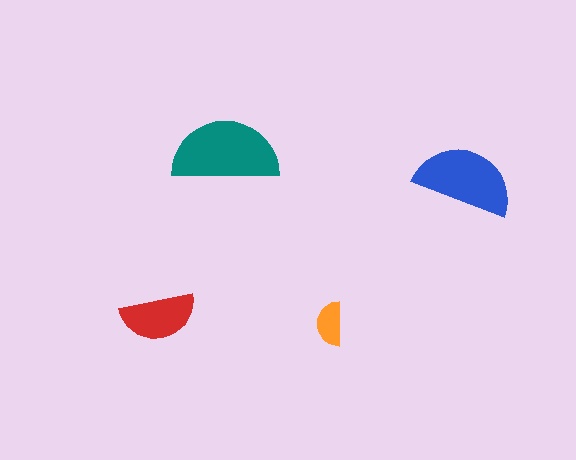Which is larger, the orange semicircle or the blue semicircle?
The blue one.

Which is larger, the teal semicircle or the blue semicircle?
The teal one.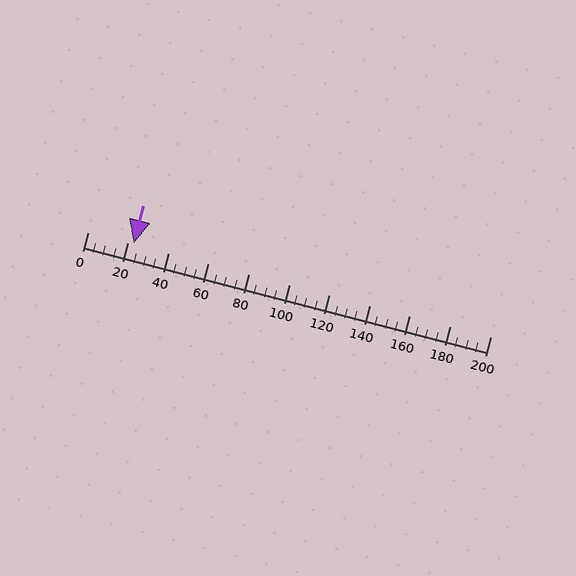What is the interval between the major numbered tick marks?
The major tick marks are spaced 20 units apart.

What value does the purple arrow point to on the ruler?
The purple arrow points to approximately 23.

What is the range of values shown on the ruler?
The ruler shows values from 0 to 200.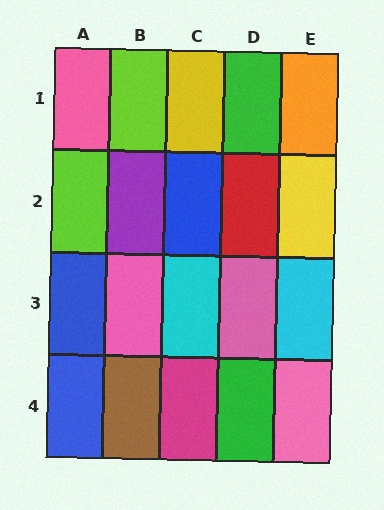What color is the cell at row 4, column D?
Green.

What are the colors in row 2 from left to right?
Lime, purple, blue, red, yellow.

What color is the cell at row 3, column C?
Cyan.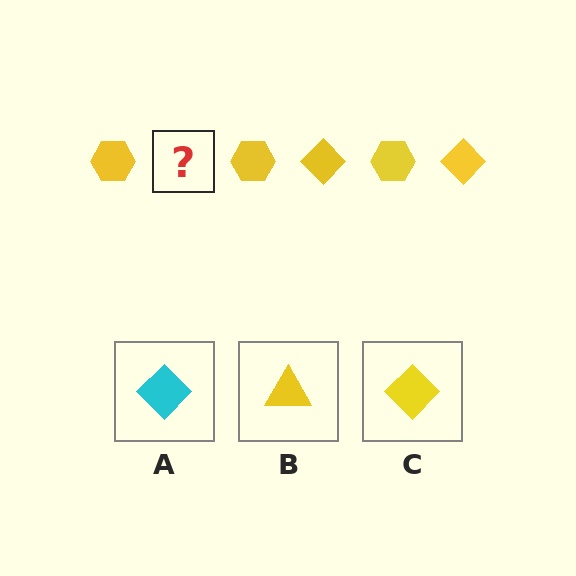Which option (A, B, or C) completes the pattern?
C.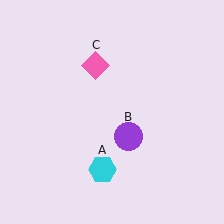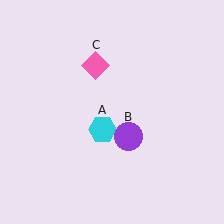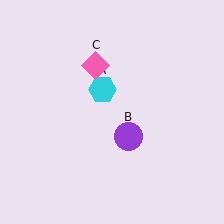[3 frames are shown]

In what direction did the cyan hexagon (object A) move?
The cyan hexagon (object A) moved up.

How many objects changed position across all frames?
1 object changed position: cyan hexagon (object A).